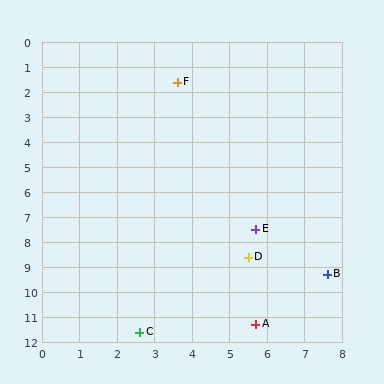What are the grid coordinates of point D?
Point D is at approximately (5.5, 8.6).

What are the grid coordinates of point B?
Point B is at approximately (7.6, 9.3).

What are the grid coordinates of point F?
Point F is at approximately (3.6, 1.6).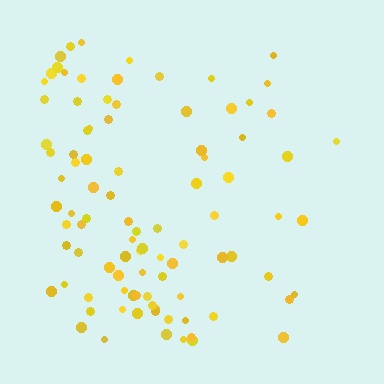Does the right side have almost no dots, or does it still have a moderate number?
Still a moderate number, just noticeably fewer than the left.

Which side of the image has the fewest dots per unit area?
The right.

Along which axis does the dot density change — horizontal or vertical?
Horizontal.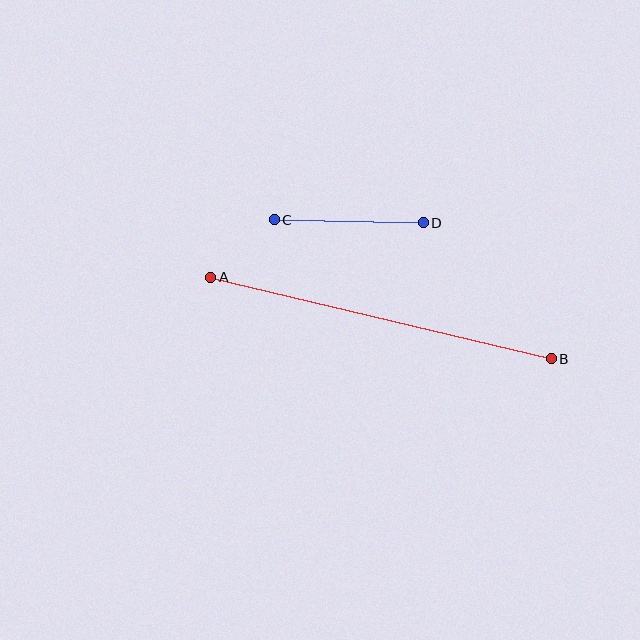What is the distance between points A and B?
The distance is approximately 350 pixels.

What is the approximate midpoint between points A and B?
The midpoint is at approximately (381, 318) pixels.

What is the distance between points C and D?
The distance is approximately 149 pixels.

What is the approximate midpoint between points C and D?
The midpoint is at approximately (349, 221) pixels.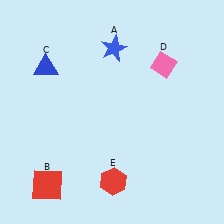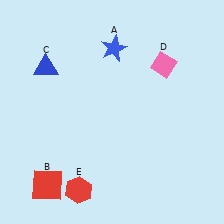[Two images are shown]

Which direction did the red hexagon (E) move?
The red hexagon (E) moved left.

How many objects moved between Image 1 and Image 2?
1 object moved between the two images.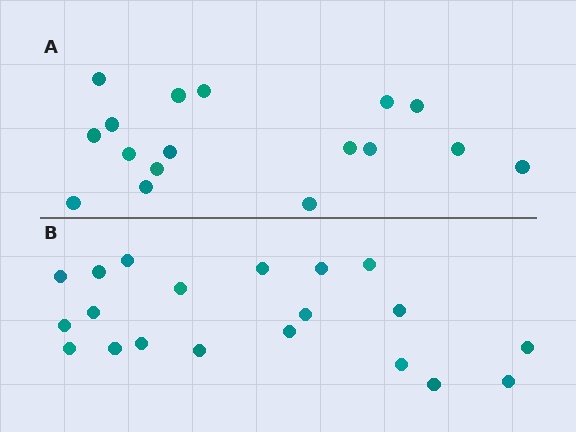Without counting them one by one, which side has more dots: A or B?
Region B (the bottom region) has more dots.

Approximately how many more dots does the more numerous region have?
Region B has just a few more — roughly 2 or 3 more dots than region A.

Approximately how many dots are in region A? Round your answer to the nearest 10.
About 20 dots. (The exact count is 17, which rounds to 20.)